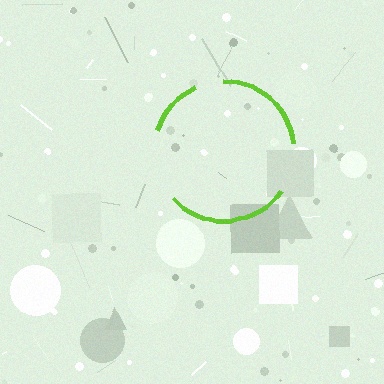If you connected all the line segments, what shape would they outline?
They would outline a circle.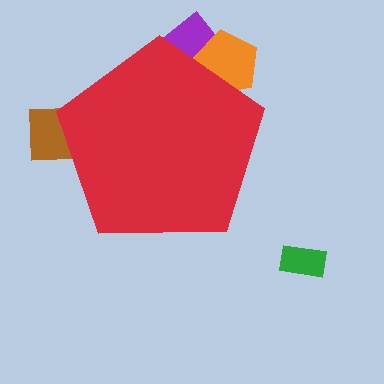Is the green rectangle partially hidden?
No, the green rectangle is fully visible.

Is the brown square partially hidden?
Yes, the brown square is partially hidden behind the red pentagon.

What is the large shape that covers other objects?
A red pentagon.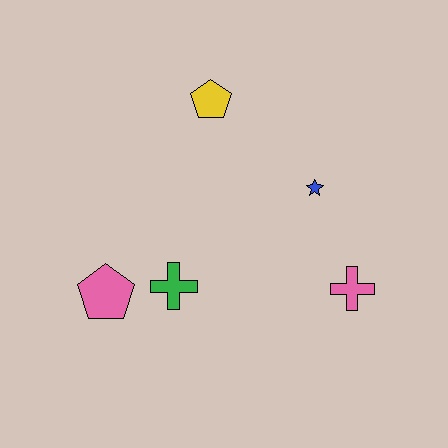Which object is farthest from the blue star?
The pink pentagon is farthest from the blue star.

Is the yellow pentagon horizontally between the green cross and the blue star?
Yes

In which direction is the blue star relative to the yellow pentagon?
The blue star is to the right of the yellow pentagon.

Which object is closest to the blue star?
The pink cross is closest to the blue star.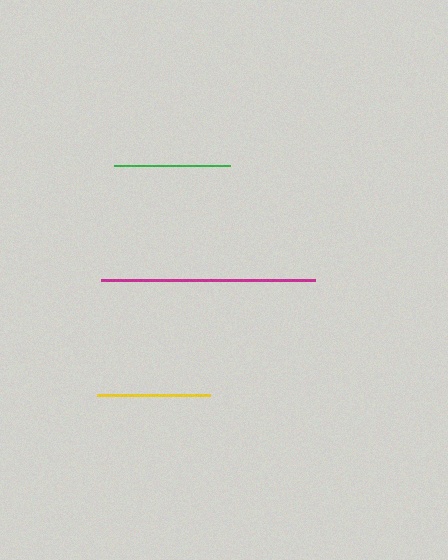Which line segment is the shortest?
The yellow line is the shortest at approximately 113 pixels.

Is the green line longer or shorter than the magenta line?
The magenta line is longer than the green line.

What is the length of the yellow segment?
The yellow segment is approximately 113 pixels long.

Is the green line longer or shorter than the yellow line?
The green line is longer than the yellow line.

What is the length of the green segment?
The green segment is approximately 117 pixels long.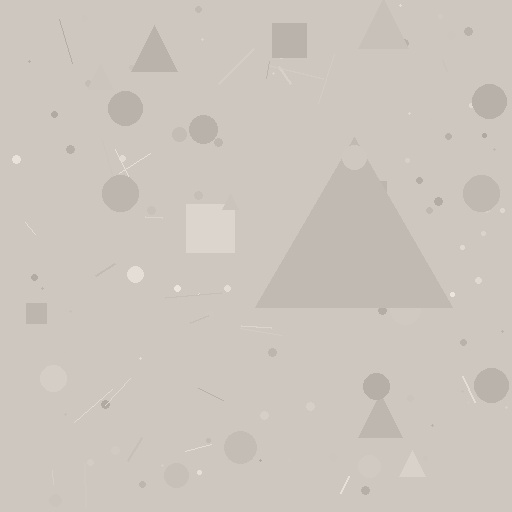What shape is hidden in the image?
A triangle is hidden in the image.